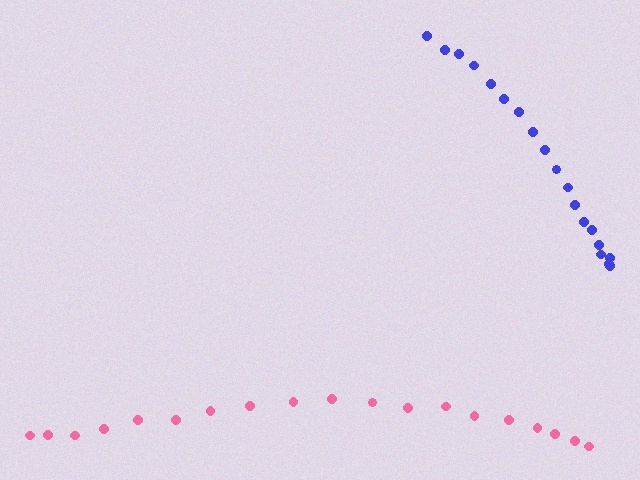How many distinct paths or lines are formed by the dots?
There are 2 distinct paths.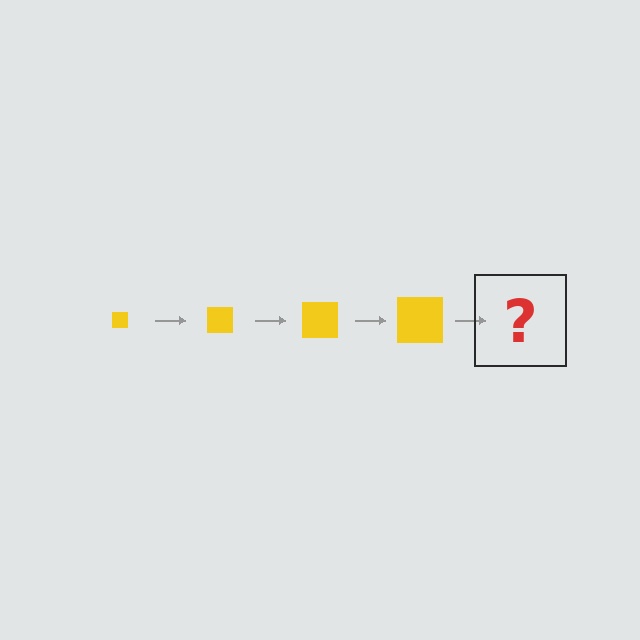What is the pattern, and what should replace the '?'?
The pattern is that the square gets progressively larger each step. The '?' should be a yellow square, larger than the previous one.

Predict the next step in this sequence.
The next step is a yellow square, larger than the previous one.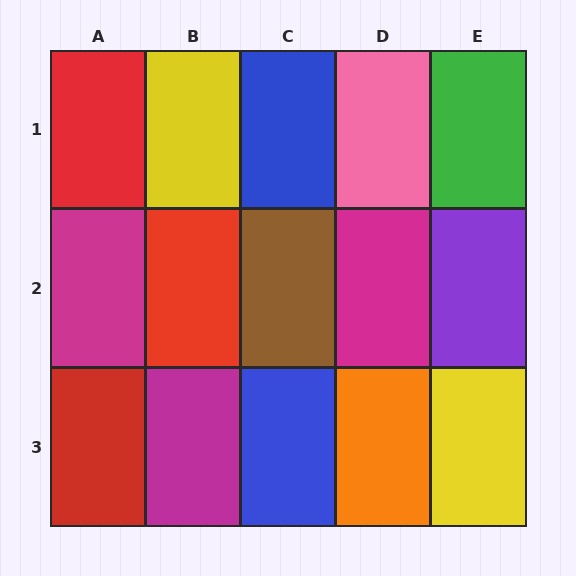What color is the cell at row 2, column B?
Red.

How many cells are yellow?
2 cells are yellow.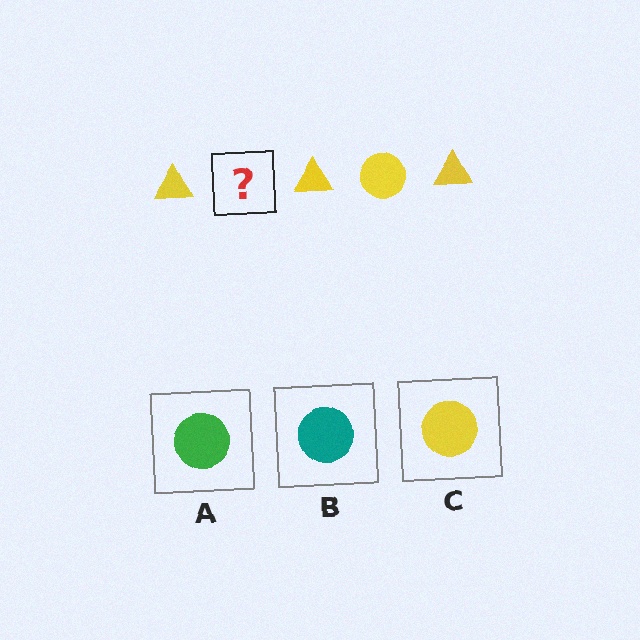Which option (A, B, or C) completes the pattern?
C.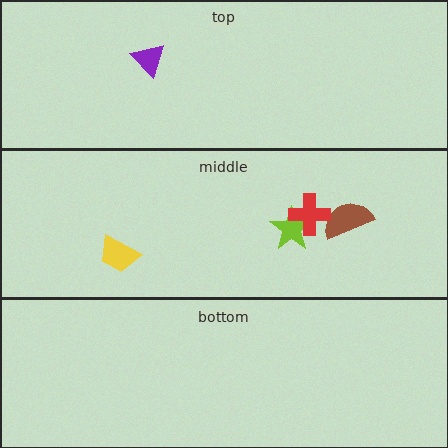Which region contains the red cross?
The middle region.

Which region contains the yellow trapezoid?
The middle region.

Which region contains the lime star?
The middle region.